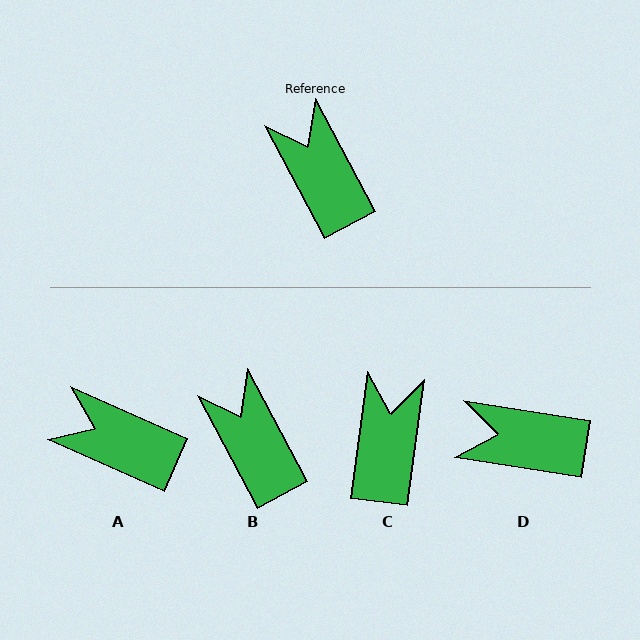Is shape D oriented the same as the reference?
No, it is off by about 53 degrees.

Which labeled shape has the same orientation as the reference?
B.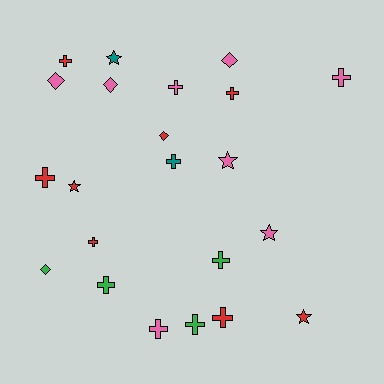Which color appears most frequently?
Red, with 8 objects.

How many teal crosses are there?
There is 1 teal cross.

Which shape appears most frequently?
Cross, with 12 objects.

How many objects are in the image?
There are 22 objects.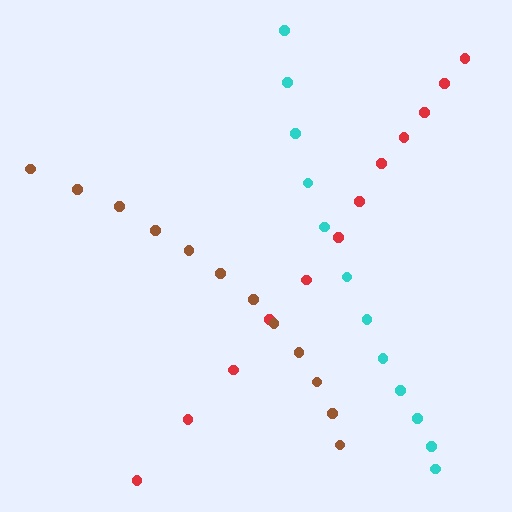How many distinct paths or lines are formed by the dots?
There are 3 distinct paths.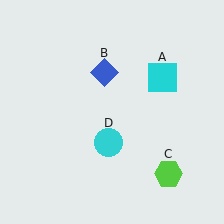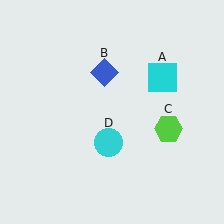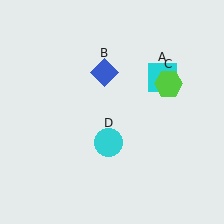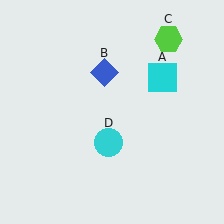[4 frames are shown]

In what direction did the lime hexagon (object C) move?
The lime hexagon (object C) moved up.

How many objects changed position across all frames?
1 object changed position: lime hexagon (object C).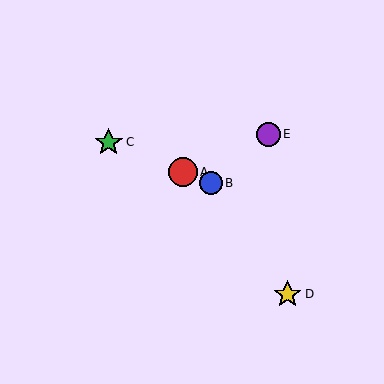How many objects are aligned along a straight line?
3 objects (A, B, C) are aligned along a straight line.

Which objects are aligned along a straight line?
Objects A, B, C are aligned along a straight line.